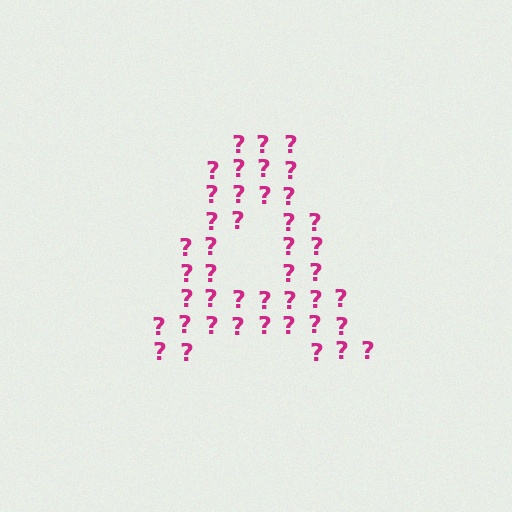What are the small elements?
The small elements are question marks.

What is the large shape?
The large shape is the letter A.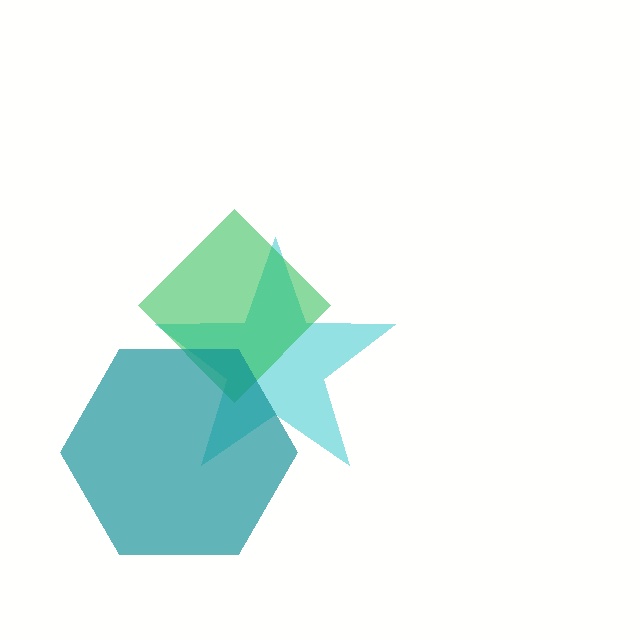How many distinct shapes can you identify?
There are 3 distinct shapes: a cyan star, a green diamond, a teal hexagon.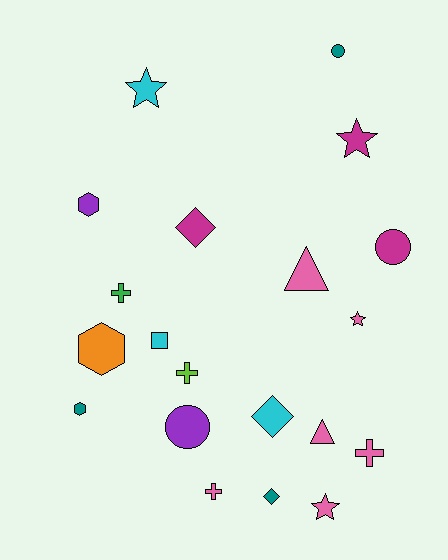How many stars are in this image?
There are 4 stars.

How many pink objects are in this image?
There are 6 pink objects.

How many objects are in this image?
There are 20 objects.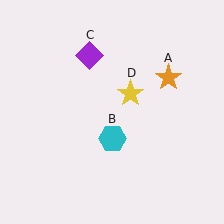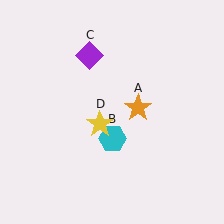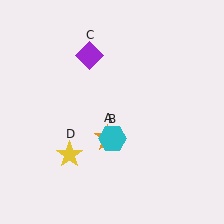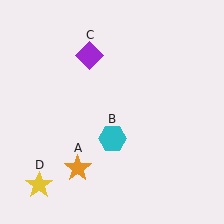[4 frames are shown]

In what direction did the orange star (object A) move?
The orange star (object A) moved down and to the left.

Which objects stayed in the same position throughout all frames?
Cyan hexagon (object B) and purple diamond (object C) remained stationary.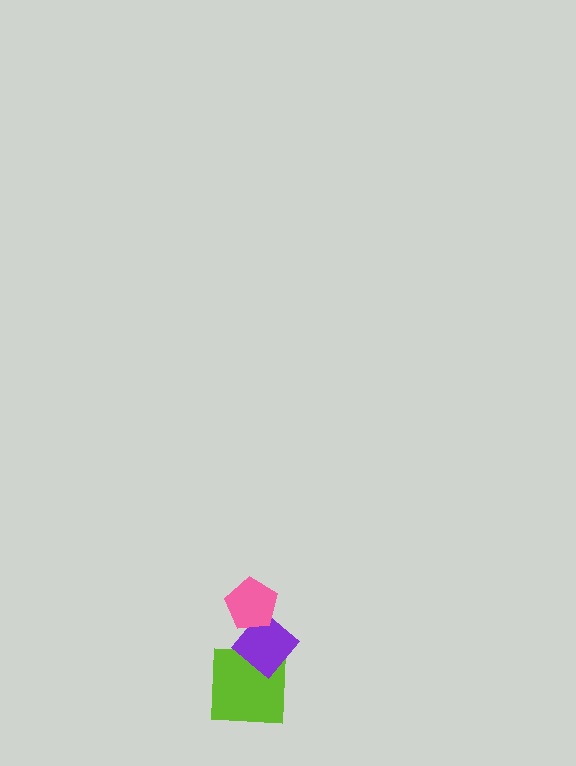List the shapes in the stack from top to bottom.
From top to bottom: the pink pentagon, the purple diamond, the lime square.